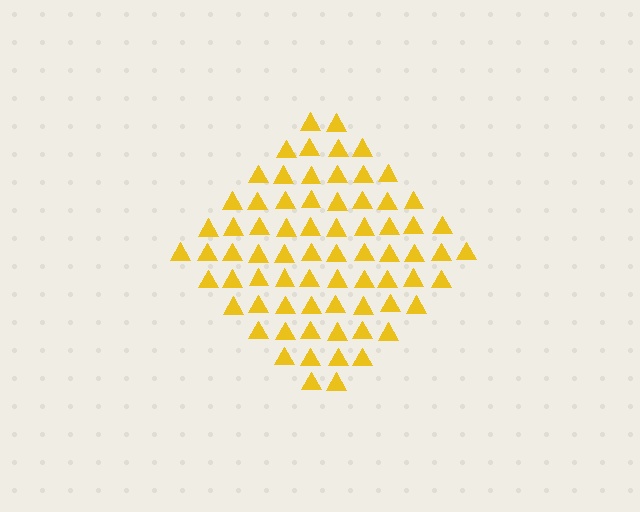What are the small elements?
The small elements are triangles.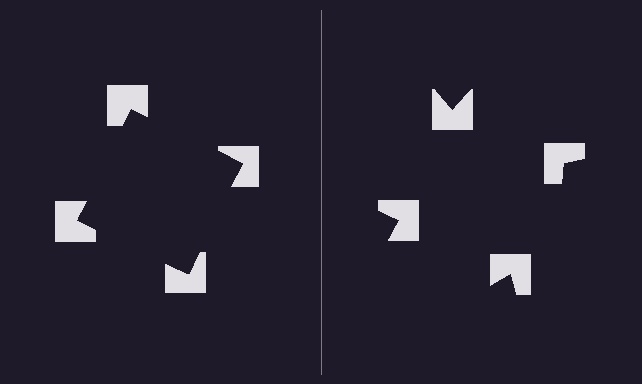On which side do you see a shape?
An illusory square appears on the left side. On the right side the wedge cuts are rotated, so no coherent shape forms.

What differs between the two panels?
The notched squares are positioned identically on both sides; only the wedge orientations differ. On the left they align to a square; on the right they are misaligned.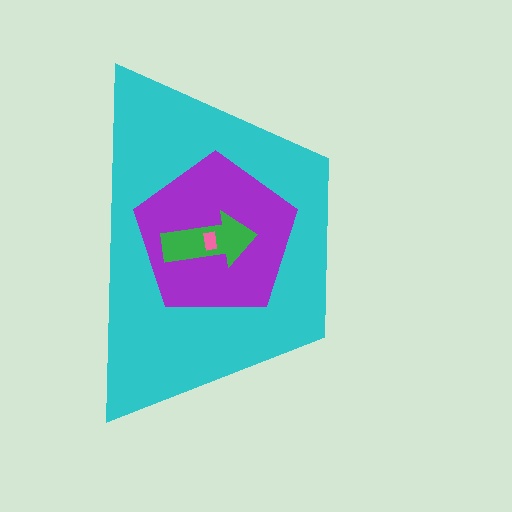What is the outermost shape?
The cyan trapezoid.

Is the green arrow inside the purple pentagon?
Yes.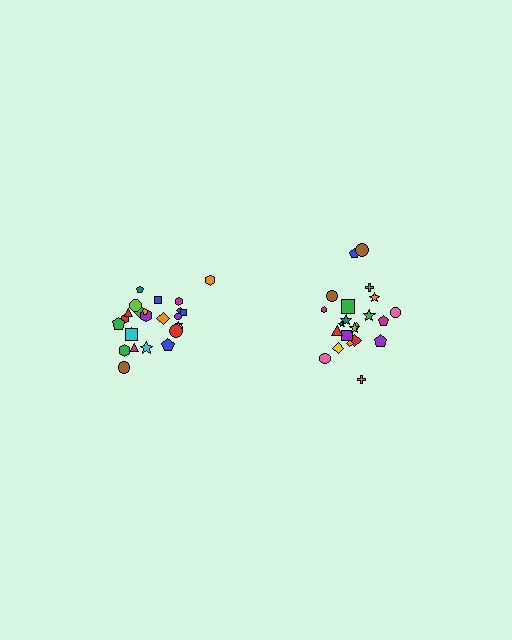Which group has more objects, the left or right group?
The left group.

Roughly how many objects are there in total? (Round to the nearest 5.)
Roughly 45 objects in total.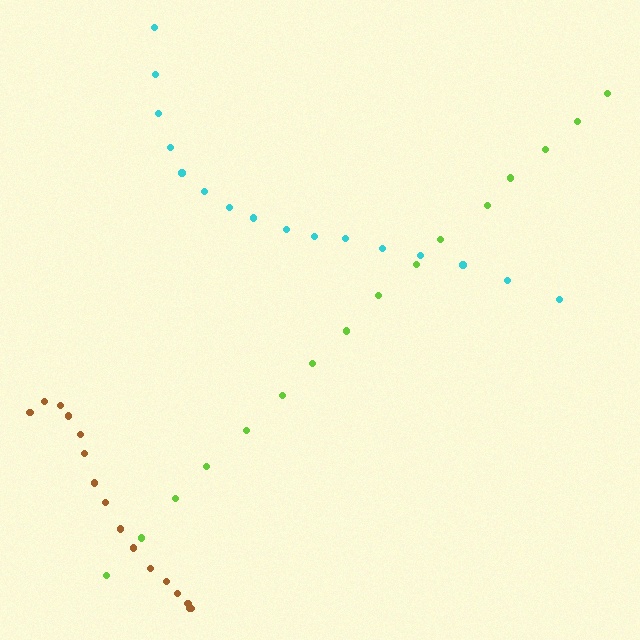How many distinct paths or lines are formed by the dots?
There are 3 distinct paths.